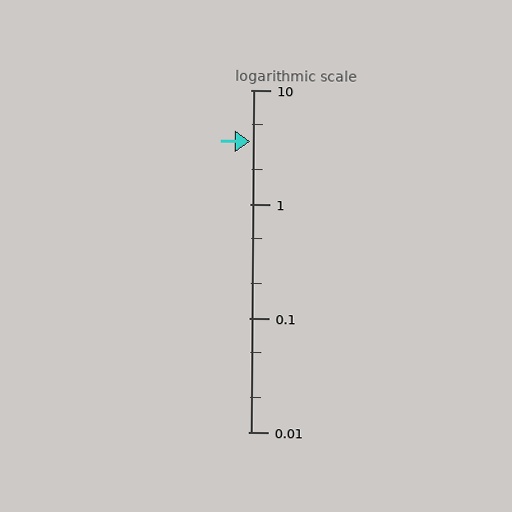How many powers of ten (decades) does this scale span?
The scale spans 3 decades, from 0.01 to 10.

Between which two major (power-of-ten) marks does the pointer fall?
The pointer is between 1 and 10.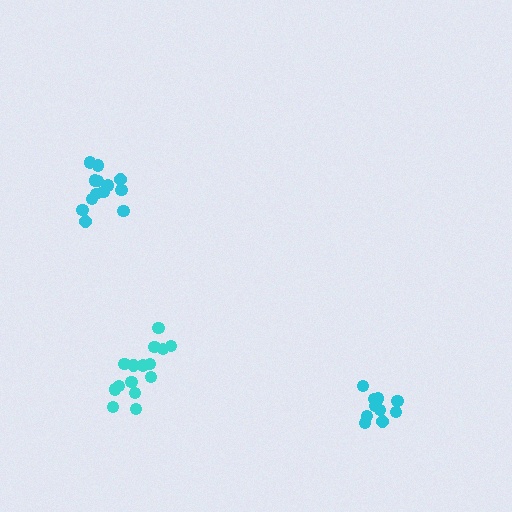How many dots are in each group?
Group 1: 10 dots, Group 2: 13 dots, Group 3: 15 dots (38 total).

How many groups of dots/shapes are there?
There are 3 groups.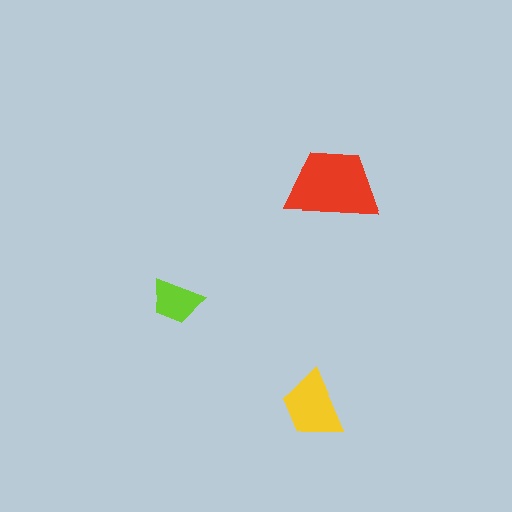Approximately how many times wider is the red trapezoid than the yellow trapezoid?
About 1.5 times wider.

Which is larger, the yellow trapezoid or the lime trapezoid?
The yellow one.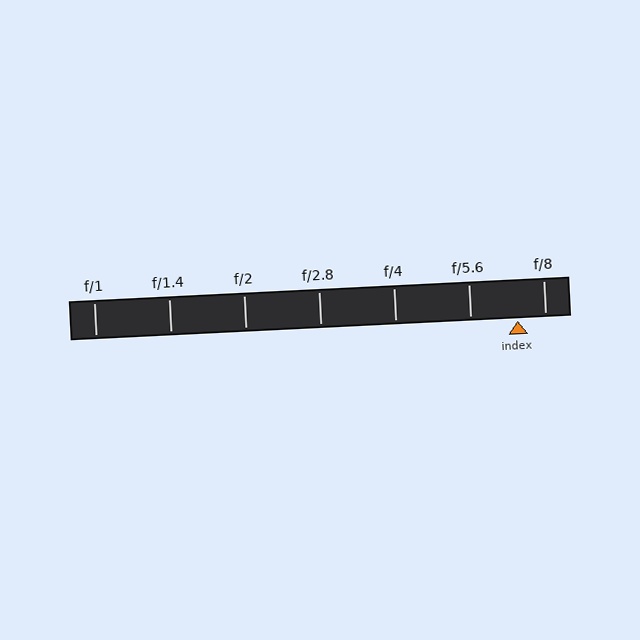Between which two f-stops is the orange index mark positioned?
The index mark is between f/5.6 and f/8.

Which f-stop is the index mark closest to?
The index mark is closest to f/8.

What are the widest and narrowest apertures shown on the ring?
The widest aperture shown is f/1 and the narrowest is f/8.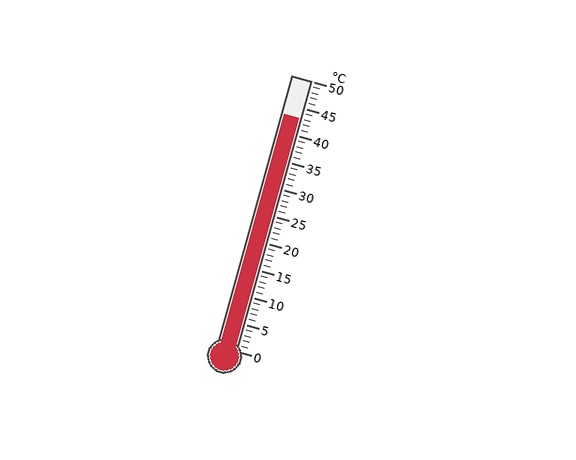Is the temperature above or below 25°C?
The temperature is above 25°C.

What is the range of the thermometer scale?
The thermometer scale ranges from 0°C to 50°C.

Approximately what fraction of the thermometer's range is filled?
The thermometer is filled to approximately 85% of its range.